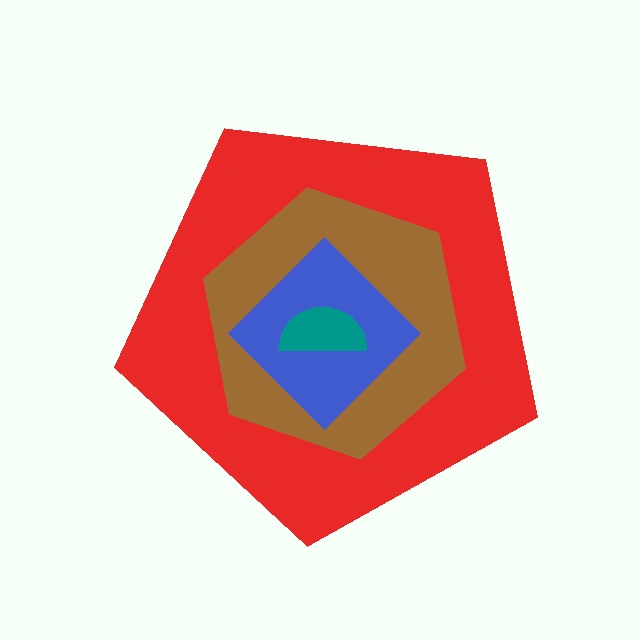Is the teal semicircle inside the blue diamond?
Yes.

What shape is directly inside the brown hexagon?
The blue diamond.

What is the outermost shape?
The red pentagon.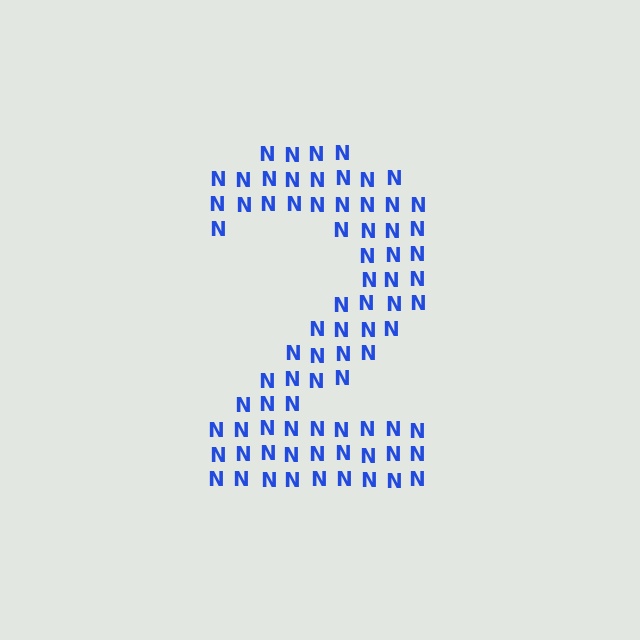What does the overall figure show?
The overall figure shows the digit 2.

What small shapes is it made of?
It is made of small letter N's.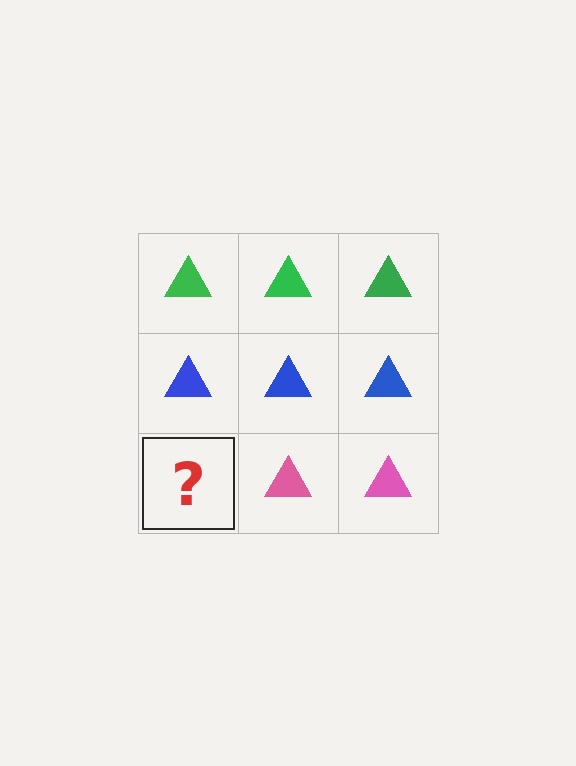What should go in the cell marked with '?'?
The missing cell should contain a pink triangle.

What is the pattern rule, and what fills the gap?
The rule is that each row has a consistent color. The gap should be filled with a pink triangle.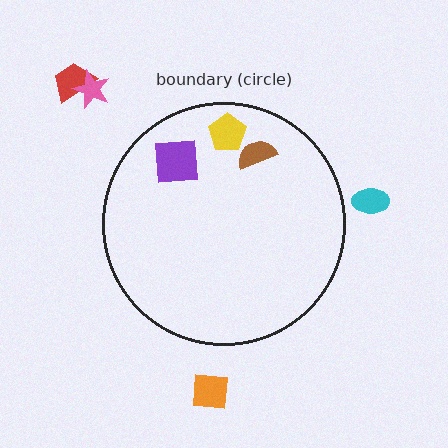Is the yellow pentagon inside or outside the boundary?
Inside.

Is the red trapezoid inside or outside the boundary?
Outside.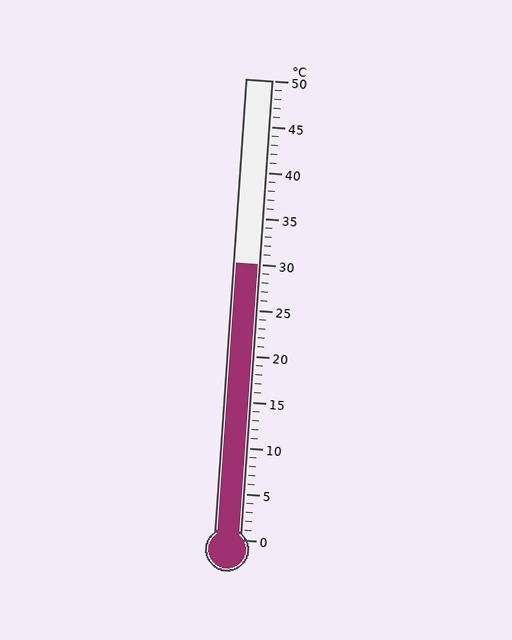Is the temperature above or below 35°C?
The temperature is below 35°C.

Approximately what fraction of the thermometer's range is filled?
The thermometer is filled to approximately 60% of its range.